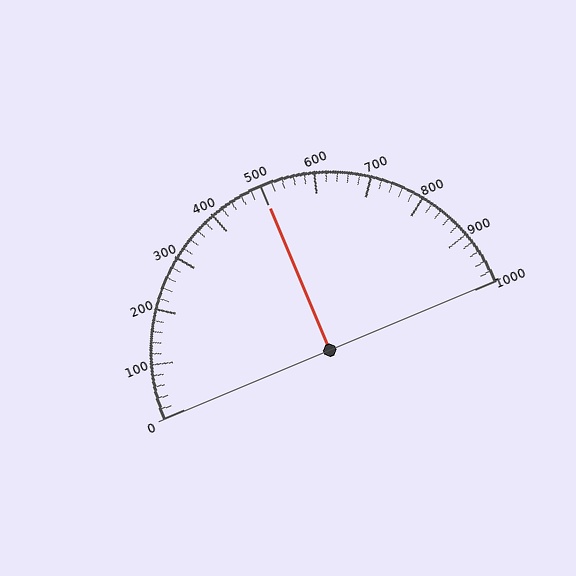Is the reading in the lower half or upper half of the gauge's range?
The reading is in the upper half of the range (0 to 1000).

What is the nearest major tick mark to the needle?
The nearest major tick mark is 500.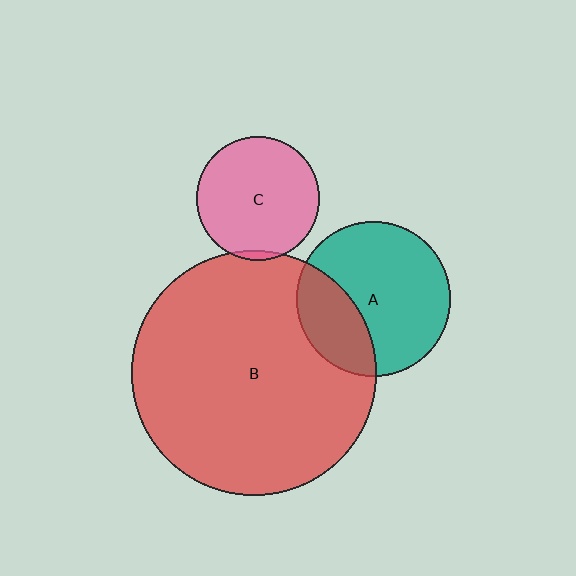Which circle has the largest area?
Circle B (red).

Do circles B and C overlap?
Yes.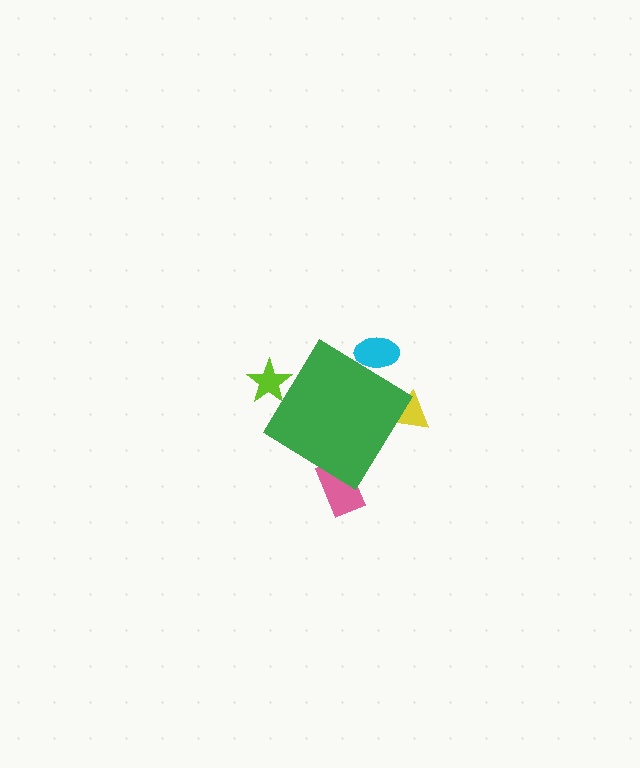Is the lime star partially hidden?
Yes, the lime star is partially hidden behind the green diamond.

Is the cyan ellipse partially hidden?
Yes, the cyan ellipse is partially hidden behind the green diamond.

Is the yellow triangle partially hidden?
Yes, the yellow triangle is partially hidden behind the green diamond.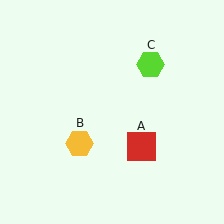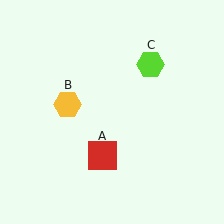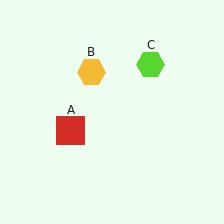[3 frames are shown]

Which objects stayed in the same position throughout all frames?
Lime hexagon (object C) remained stationary.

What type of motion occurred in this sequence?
The red square (object A), yellow hexagon (object B) rotated clockwise around the center of the scene.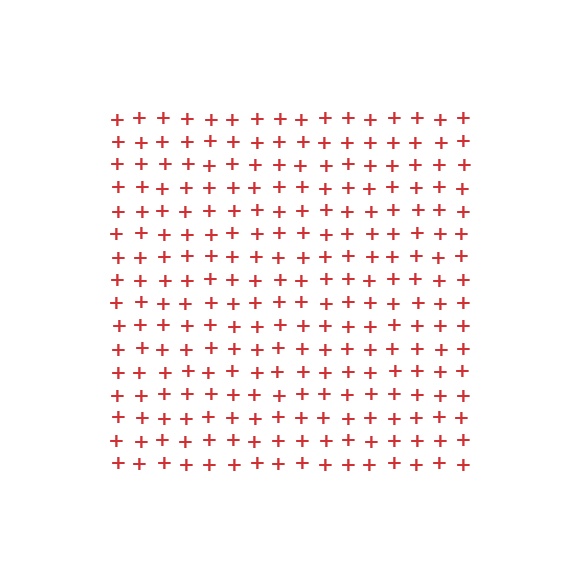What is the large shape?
The large shape is a square.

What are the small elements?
The small elements are plus signs.